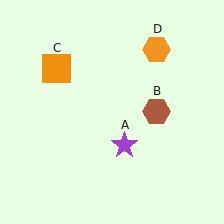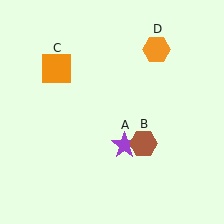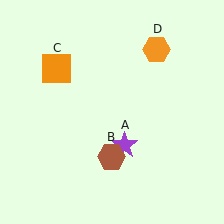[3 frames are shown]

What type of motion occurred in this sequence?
The brown hexagon (object B) rotated clockwise around the center of the scene.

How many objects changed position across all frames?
1 object changed position: brown hexagon (object B).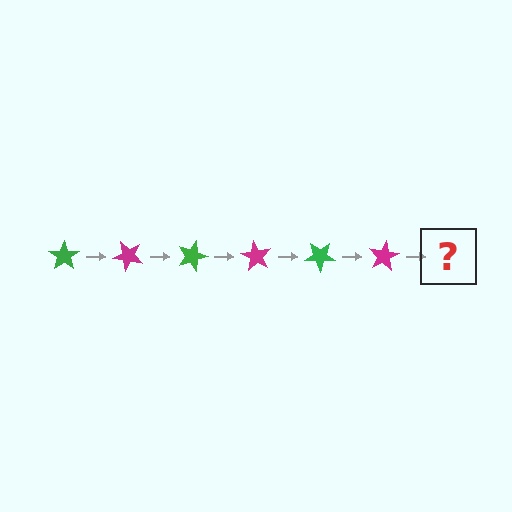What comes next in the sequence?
The next element should be a green star, rotated 270 degrees from the start.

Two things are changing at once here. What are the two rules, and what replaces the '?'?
The two rules are that it rotates 45 degrees each step and the color cycles through green and magenta. The '?' should be a green star, rotated 270 degrees from the start.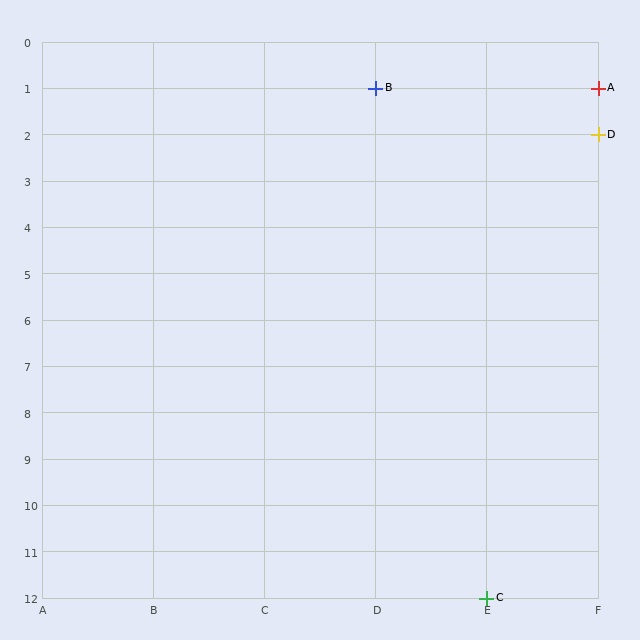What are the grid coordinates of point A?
Point A is at grid coordinates (F, 1).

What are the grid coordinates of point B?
Point B is at grid coordinates (D, 1).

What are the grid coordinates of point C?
Point C is at grid coordinates (E, 12).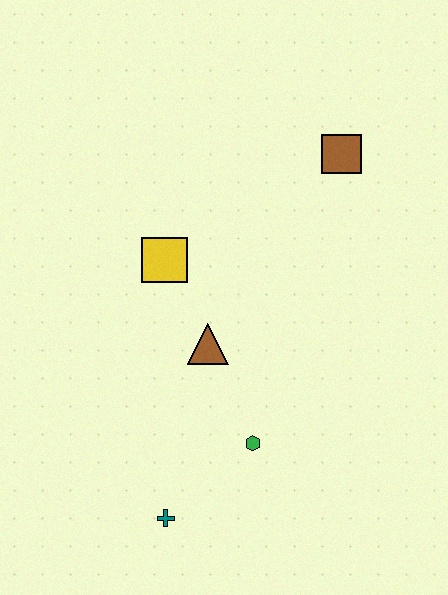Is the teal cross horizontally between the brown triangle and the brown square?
No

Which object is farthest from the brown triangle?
The brown square is farthest from the brown triangle.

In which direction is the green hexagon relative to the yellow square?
The green hexagon is below the yellow square.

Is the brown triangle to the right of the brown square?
No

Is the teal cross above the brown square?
No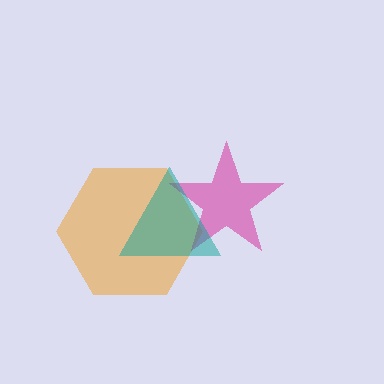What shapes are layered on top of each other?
The layered shapes are: an orange hexagon, a magenta star, a teal triangle.